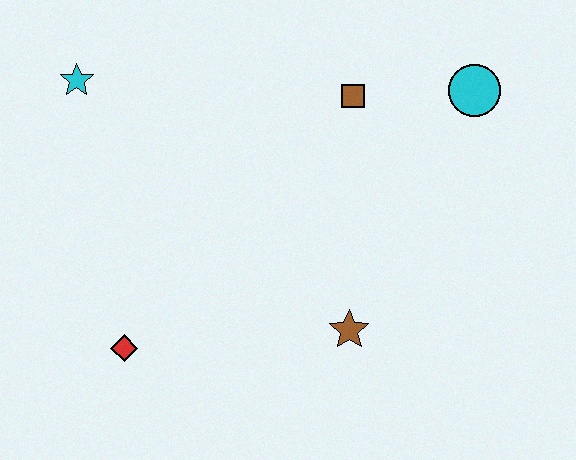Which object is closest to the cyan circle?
The brown square is closest to the cyan circle.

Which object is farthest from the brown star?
The cyan star is farthest from the brown star.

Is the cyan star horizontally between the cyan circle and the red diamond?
No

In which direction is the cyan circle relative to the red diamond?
The cyan circle is to the right of the red diamond.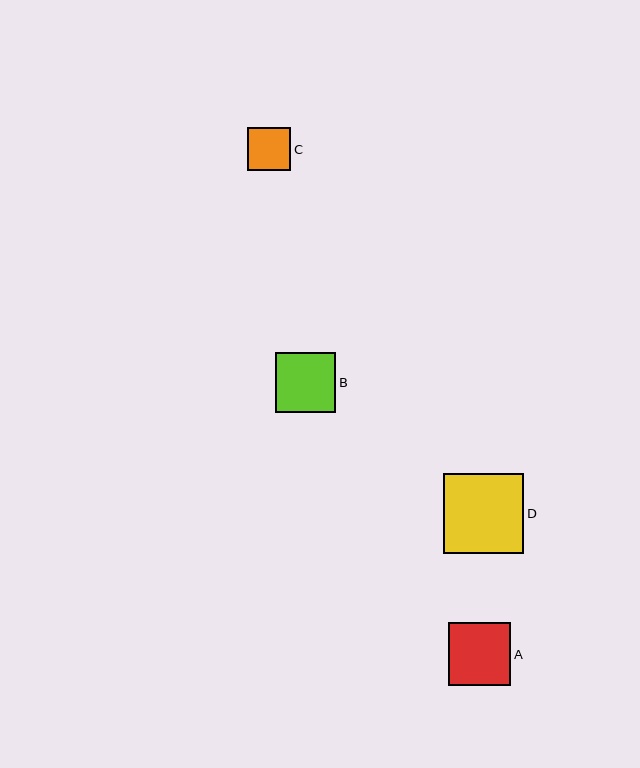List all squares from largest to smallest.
From largest to smallest: D, A, B, C.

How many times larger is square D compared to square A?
Square D is approximately 1.3 times the size of square A.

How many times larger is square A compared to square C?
Square A is approximately 1.5 times the size of square C.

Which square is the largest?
Square D is the largest with a size of approximately 80 pixels.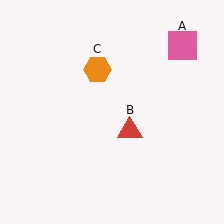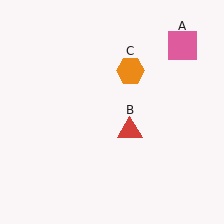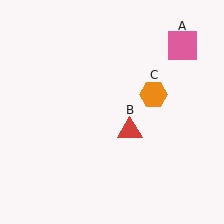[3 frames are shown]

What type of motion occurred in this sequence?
The orange hexagon (object C) rotated clockwise around the center of the scene.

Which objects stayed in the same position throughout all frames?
Pink square (object A) and red triangle (object B) remained stationary.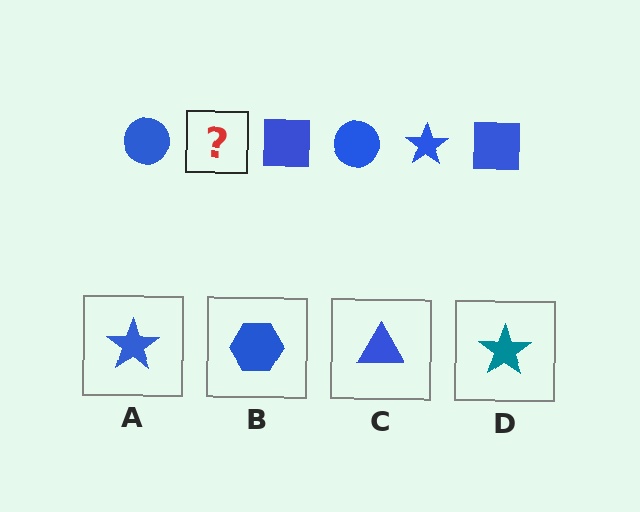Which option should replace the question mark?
Option A.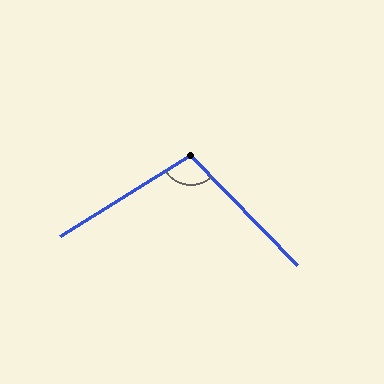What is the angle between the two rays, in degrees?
Approximately 102 degrees.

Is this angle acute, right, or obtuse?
It is obtuse.